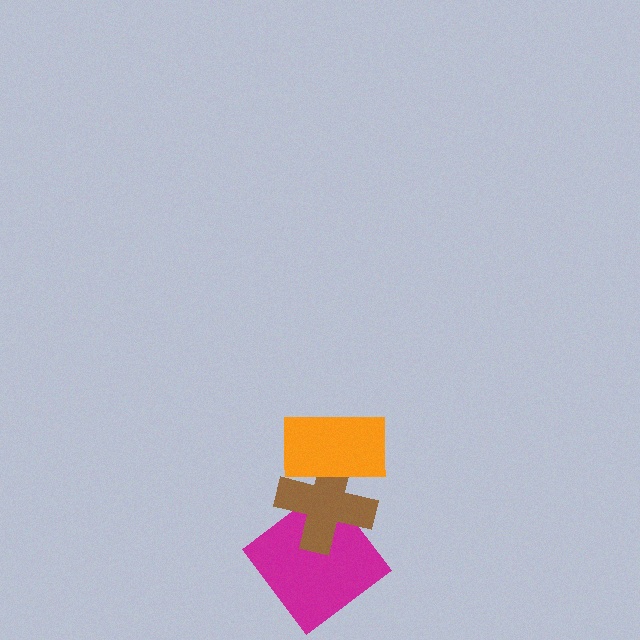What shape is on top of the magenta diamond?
The brown cross is on top of the magenta diamond.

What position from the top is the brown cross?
The brown cross is 2nd from the top.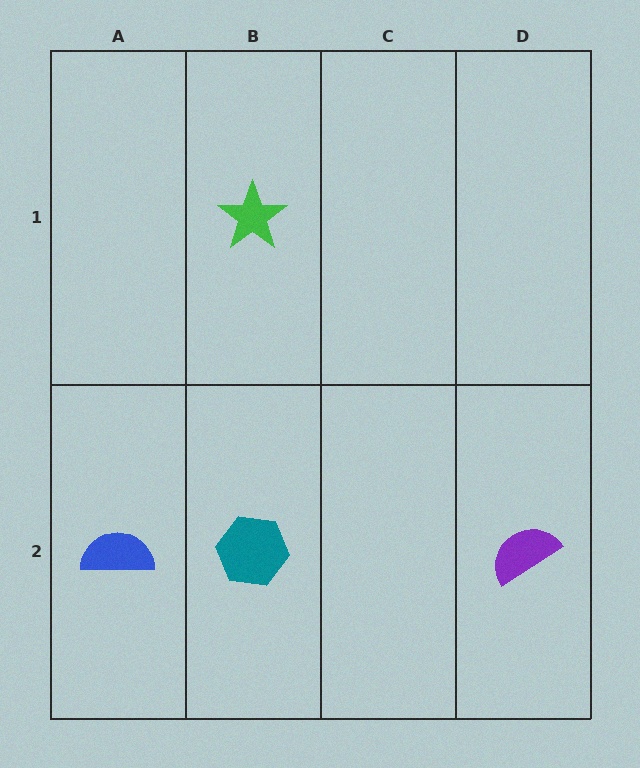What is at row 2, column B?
A teal hexagon.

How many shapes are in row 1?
1 shape.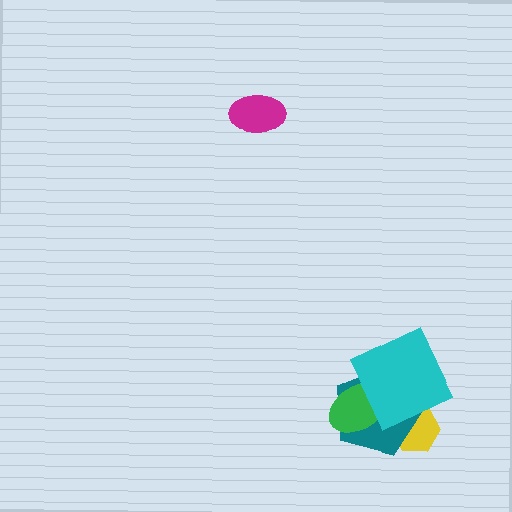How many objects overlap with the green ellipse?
2 objects overlap with the green ellipse.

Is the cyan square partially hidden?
No, no other shape covers it.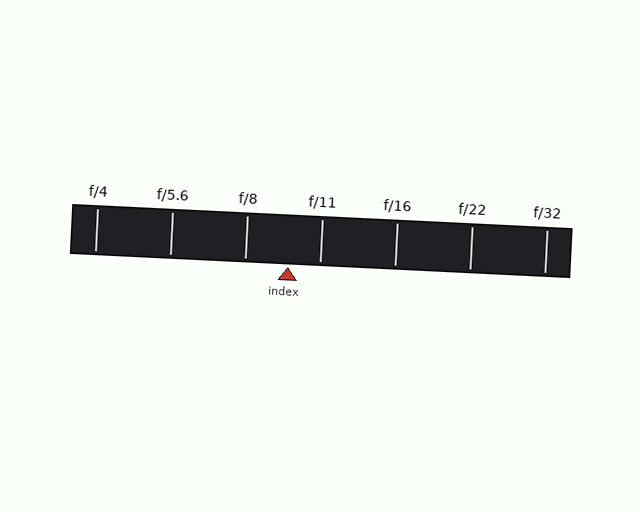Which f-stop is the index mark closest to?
The index mark is closest to f/11.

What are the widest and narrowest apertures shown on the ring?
The widest aperture shown is f/4 and the narrowest is f/32.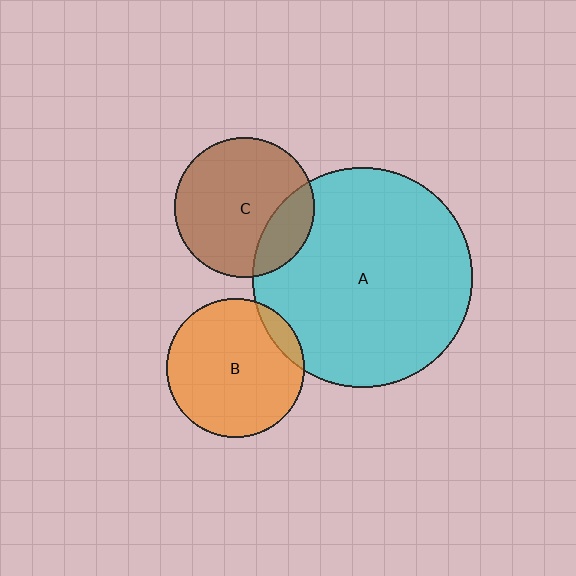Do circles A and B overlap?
Yes.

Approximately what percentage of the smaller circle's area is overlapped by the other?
Approximately 10%.